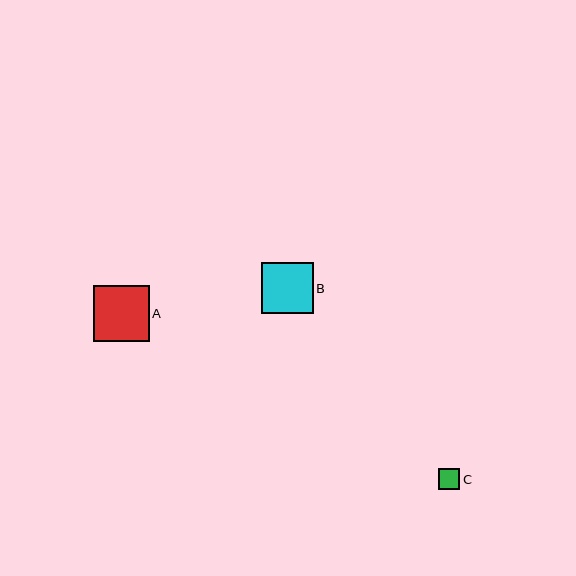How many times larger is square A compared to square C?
Square A is approximately 2.7 times the size of square C.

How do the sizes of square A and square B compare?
Square A and square B are approximately the same size.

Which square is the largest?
Square A is the largest with a size of approximately 56 pixels.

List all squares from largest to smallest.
From largest to smallest: A, B, C.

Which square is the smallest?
Square C is the smallest with a size of approximately 21 pixels.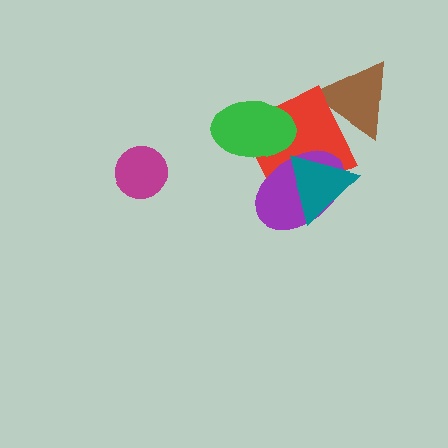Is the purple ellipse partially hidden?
Yes, it is partially covered by another shape.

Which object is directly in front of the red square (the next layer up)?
The purple ellipse is directly in front of the red square.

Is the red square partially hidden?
Yes, it is partially covered by another shape.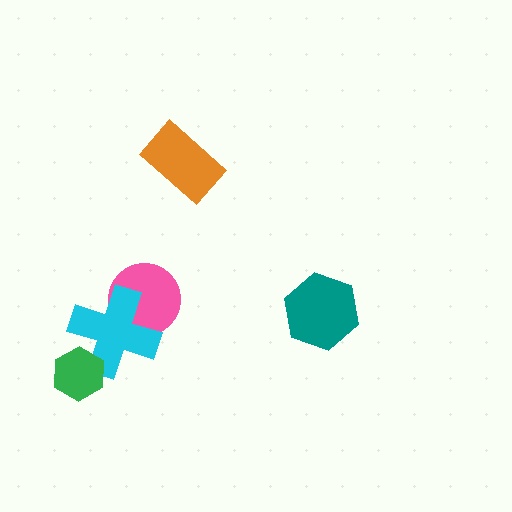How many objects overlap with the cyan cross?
2 objects overlap with the cyan cross.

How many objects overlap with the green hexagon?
1 object overlaps with the green hexagon.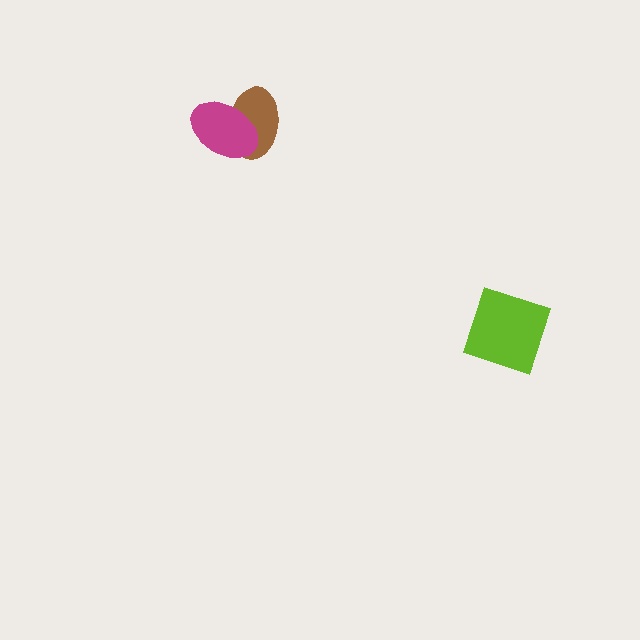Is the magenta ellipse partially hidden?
No, no other shape covers it.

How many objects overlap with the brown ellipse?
1 object overlaps with the brown ellipse.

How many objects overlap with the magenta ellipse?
1 object overlaps with the magenta ellipse.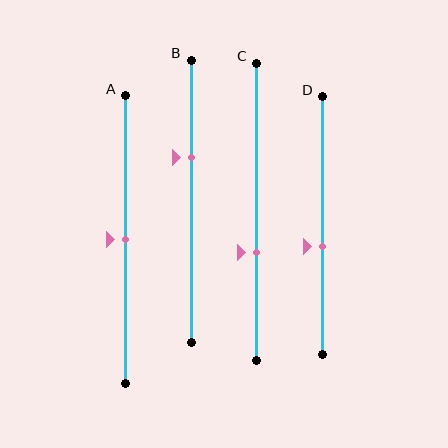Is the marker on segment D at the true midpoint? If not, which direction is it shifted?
No, the marker on segment D is shifted downward by about 8% of the segment length.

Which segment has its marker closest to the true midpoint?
Segment A has its marker closest to the true midpoint.